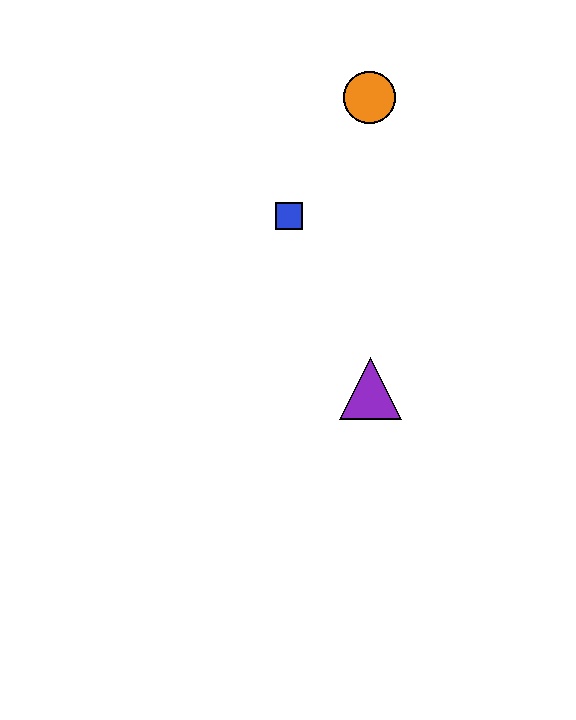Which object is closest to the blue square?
The orange circle is closest to the blue square.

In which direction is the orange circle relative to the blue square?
The orange circle is above the blue square.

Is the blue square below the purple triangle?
No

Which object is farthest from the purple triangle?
The orange circle is farthest from the purple triangle.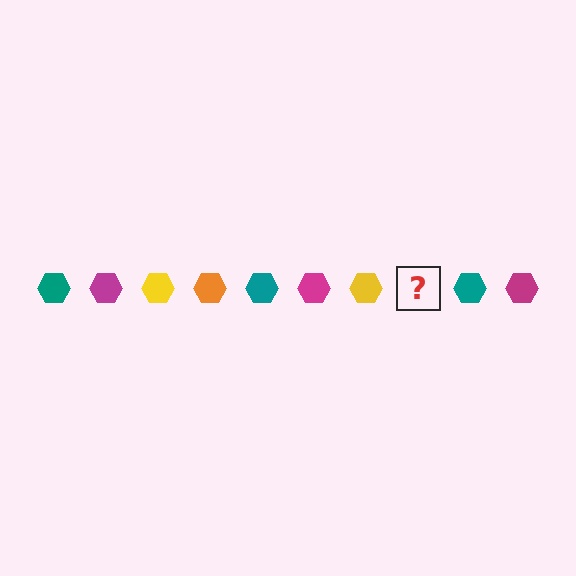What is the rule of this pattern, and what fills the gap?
The rule is that the pattern cycles through teal, magenta, yellow, orange hexagons. The gap should be filled with an orange hexagon.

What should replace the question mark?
The question mark should be replaced with an orange hexagon.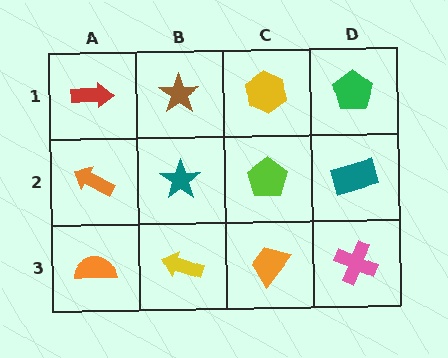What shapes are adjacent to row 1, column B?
A teal star (row 2, column B), a red arrow (row 1, column A), a yellow hexagon (row 1, column C).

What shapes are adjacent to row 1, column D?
A teal rectangle (row 2, column D), a yellow hexagon (row 1, column C).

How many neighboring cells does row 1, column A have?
2.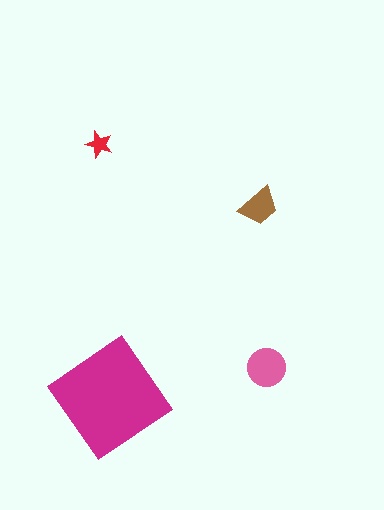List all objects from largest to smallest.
The magenta diamond, the pink circle, the brown trapezoid, the red star.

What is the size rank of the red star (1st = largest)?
4th.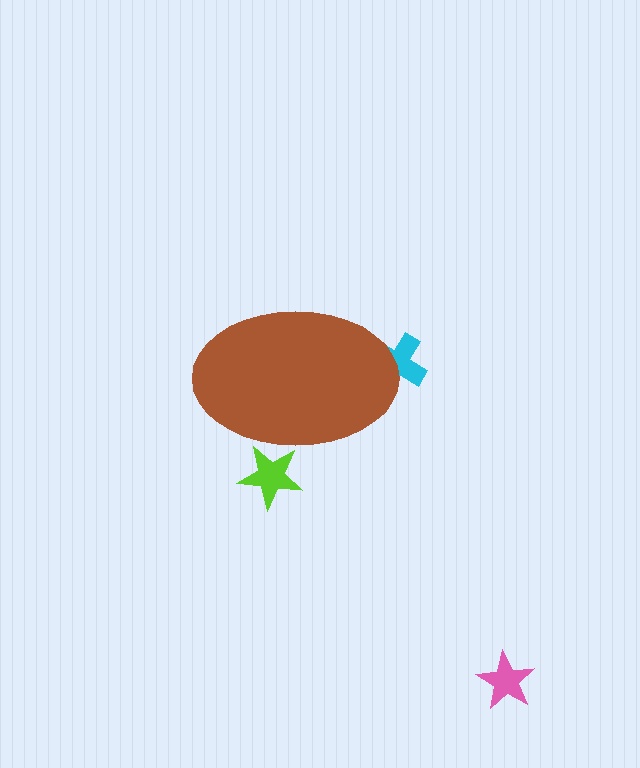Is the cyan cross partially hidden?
Yes, the cyan cross is partially hidden behind the brown ellipse.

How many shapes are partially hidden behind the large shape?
2 shapes are partially hidden.